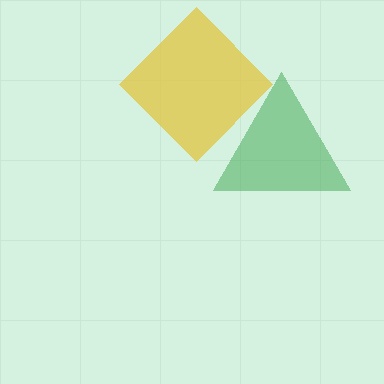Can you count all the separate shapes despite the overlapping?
Yes, there are 2 separate shapes.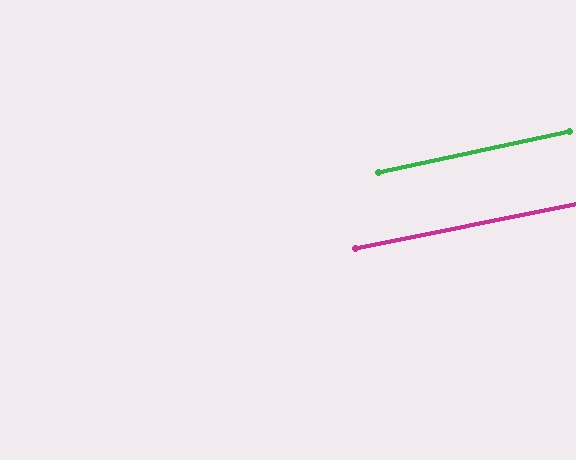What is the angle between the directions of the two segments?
Approximately 1 degree.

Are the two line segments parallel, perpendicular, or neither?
Parallel — their directions differ by only 0.9°.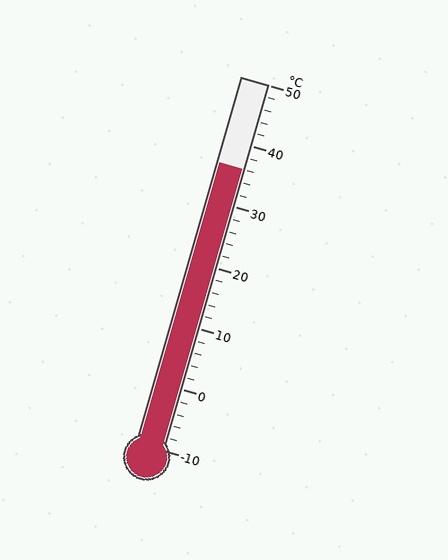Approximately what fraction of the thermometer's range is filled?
The thermometer is filled to approximately 75% of its range.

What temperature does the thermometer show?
The thermometer shows approximately 36°C.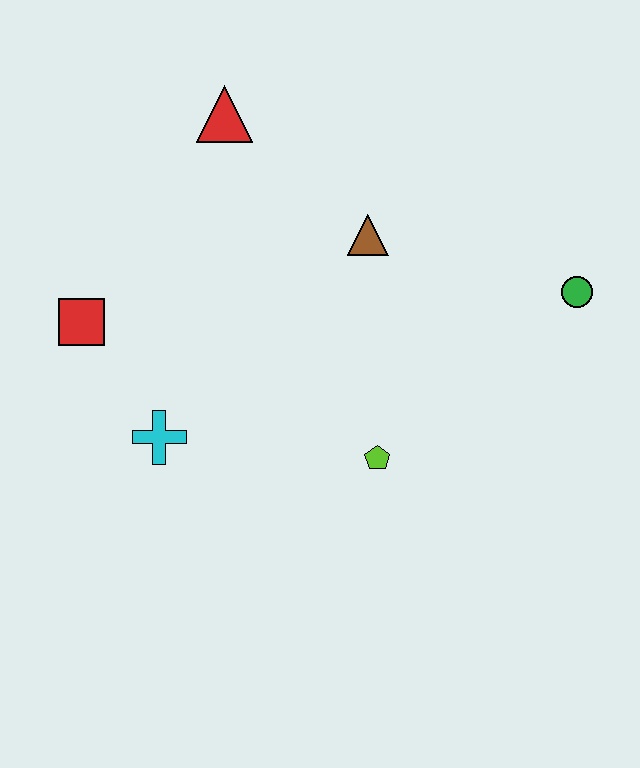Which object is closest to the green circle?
The brown triangle is closest to the green circle.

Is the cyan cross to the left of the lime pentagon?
Yes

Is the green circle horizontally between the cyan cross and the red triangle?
No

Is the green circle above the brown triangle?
No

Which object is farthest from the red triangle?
The green circle is farthest from the red triangle.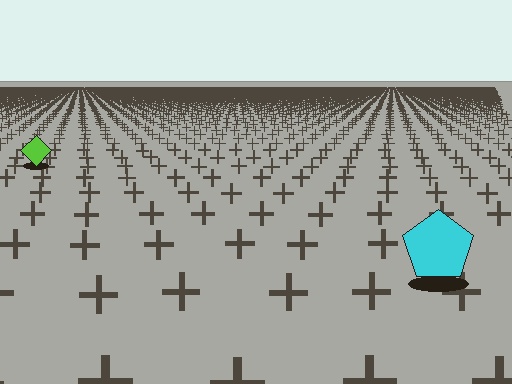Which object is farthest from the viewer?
The lime diamond is farthest from the viewer. It appears smaller and the ground texture around it is denser.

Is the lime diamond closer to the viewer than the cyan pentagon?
No. The cyan pentagon is closer — you can tell from the texture gradient: the ground texture is coarser near it.